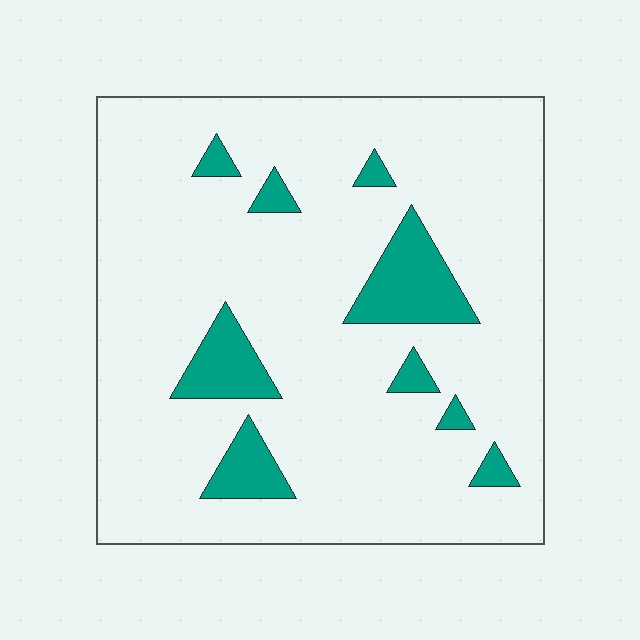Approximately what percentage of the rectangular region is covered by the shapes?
Approximately 10%.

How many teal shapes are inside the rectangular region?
9.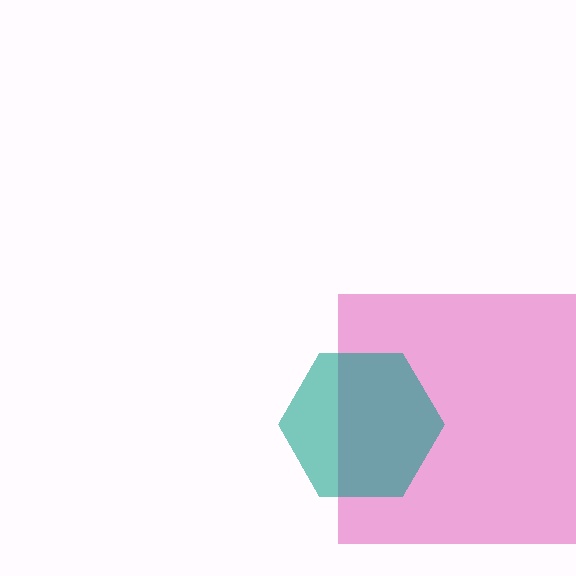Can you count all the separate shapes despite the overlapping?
Yes, there are 2 separate shapes.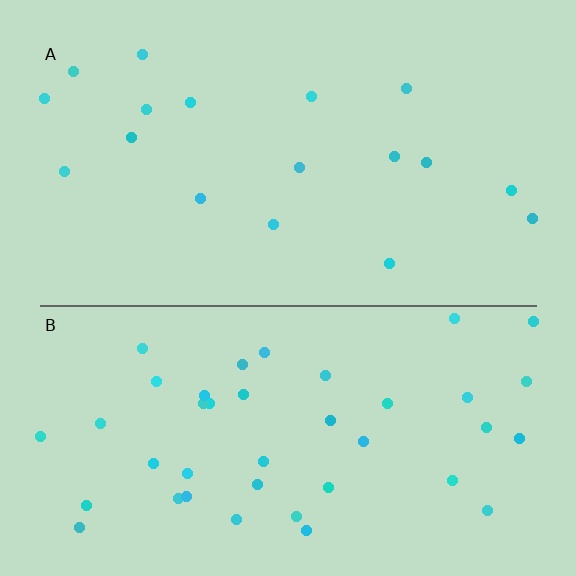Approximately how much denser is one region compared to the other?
Approximately 2.3× — region B over region A.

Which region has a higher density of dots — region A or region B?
B (the bottom).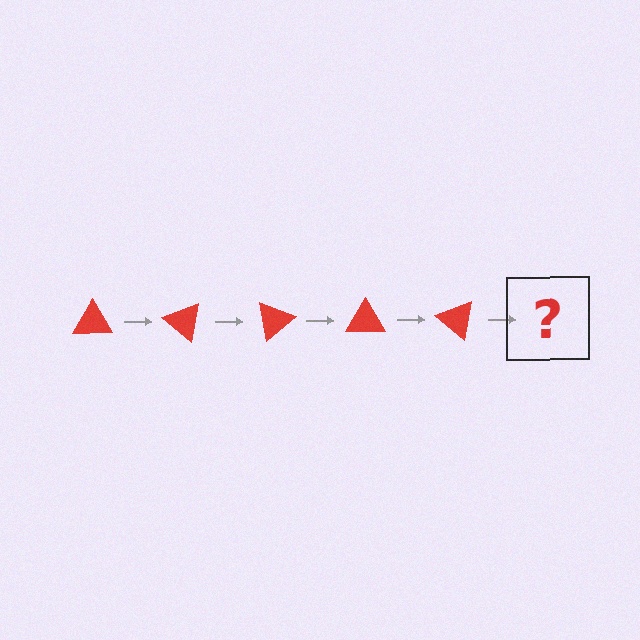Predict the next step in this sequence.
The next step is a red triangle rotated 200 degrees.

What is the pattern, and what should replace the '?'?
The pattern is that the triangle rotates 40 degrees each step. The '?' should be a red triangle rotated 200 degrees.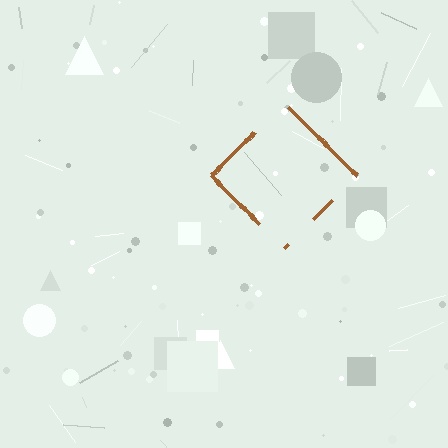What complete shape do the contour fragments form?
The contour fragments form a diamond.